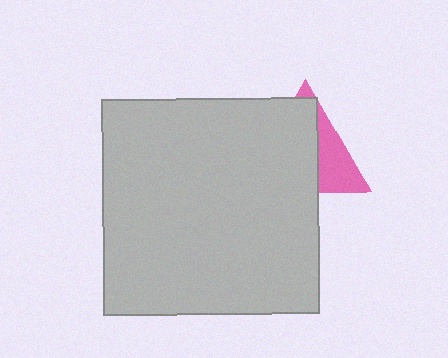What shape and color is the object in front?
The object in front is a light gray square.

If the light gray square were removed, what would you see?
You would see the complete pink triangle.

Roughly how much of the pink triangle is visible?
A small part of it is visible (roughly 35%).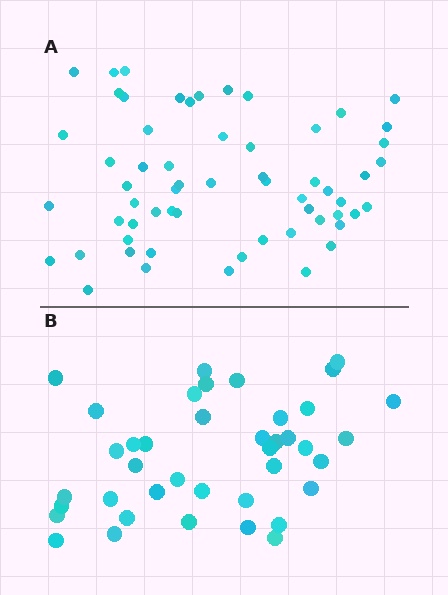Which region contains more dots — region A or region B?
Region A (the top region) has more dots.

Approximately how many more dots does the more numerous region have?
Region A has approximately 20 more dots than region B.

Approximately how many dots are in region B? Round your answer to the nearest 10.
About 40 dots.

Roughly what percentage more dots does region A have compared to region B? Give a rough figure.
About 50% more.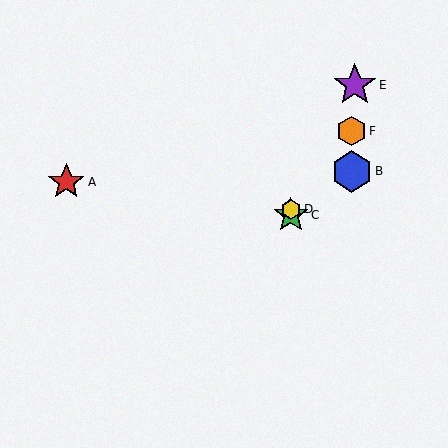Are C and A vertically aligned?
No, C is at x≈291 and A is at x≈66.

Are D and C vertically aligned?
Yes, both are at x≈291.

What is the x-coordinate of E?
Object E is at x≈355.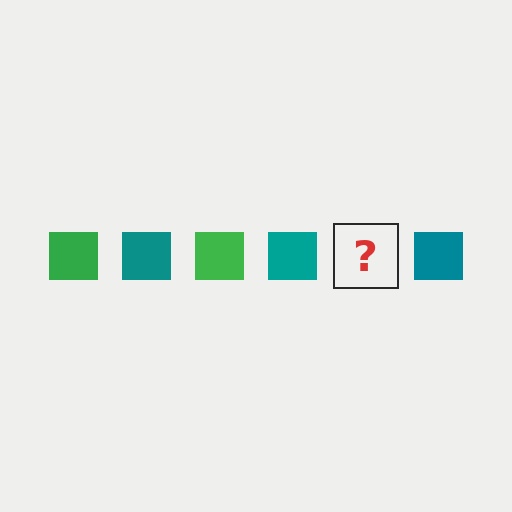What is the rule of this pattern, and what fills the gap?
The rule is that the pattern cycles through green, teal squares. The gap should be filled with a green square.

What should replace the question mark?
The question mark should be replaced with a green square.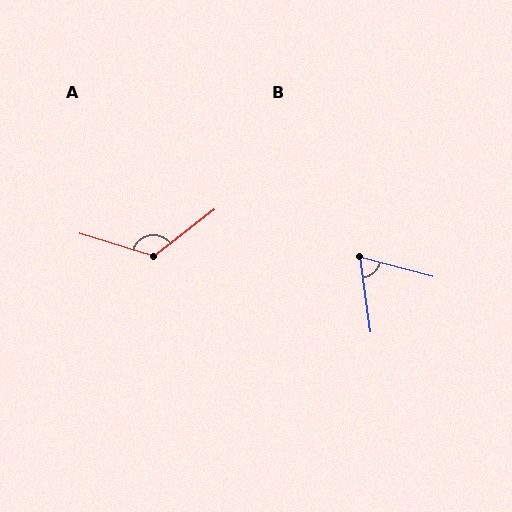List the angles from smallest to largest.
B (68°), A (126°).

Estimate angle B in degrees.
Approximately 68 degrees.